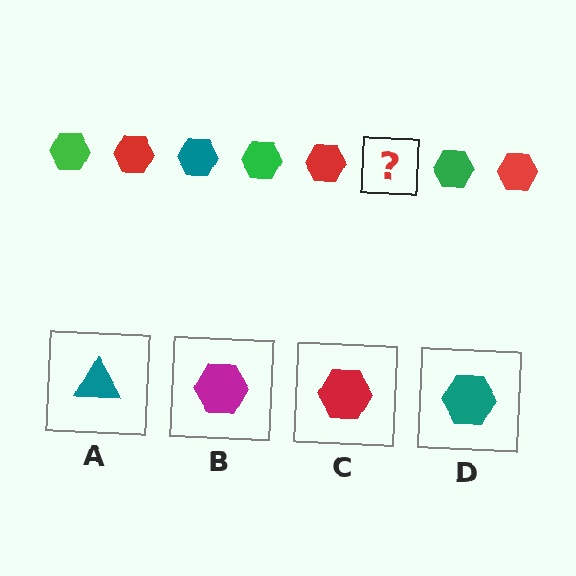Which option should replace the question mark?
Option D.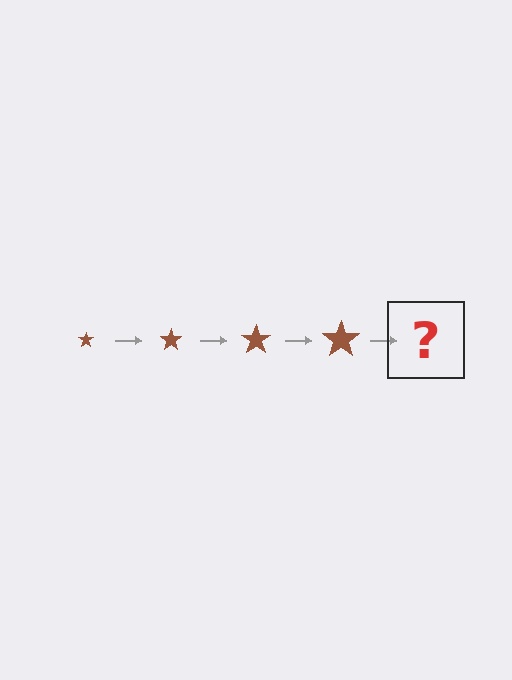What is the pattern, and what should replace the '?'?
The pattern is that the star gets progressively larger each step. The '?' should be a brown star, larger than the previous one.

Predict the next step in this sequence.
The next step is a brown star, larger than the previous one.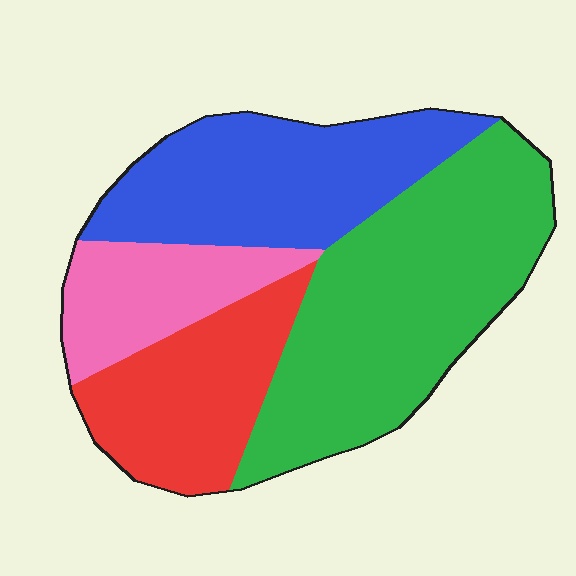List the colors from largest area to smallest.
From largest to smallest: green, blue, red, pink.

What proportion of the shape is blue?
Blue covers around 25% of the shape.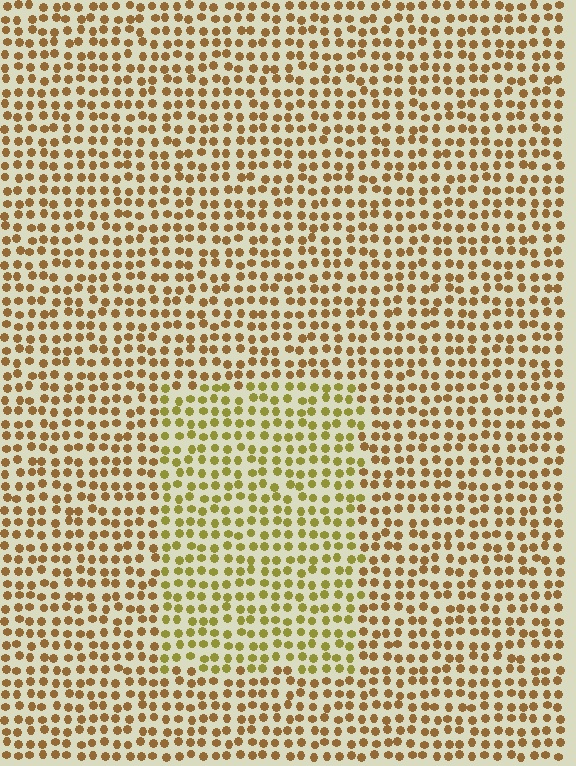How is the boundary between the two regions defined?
The boundary is defined purely by a slight shift in hue (about 29 degrees). Spacing, size, and orientation are identical on both sides.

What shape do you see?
I see a rectangle.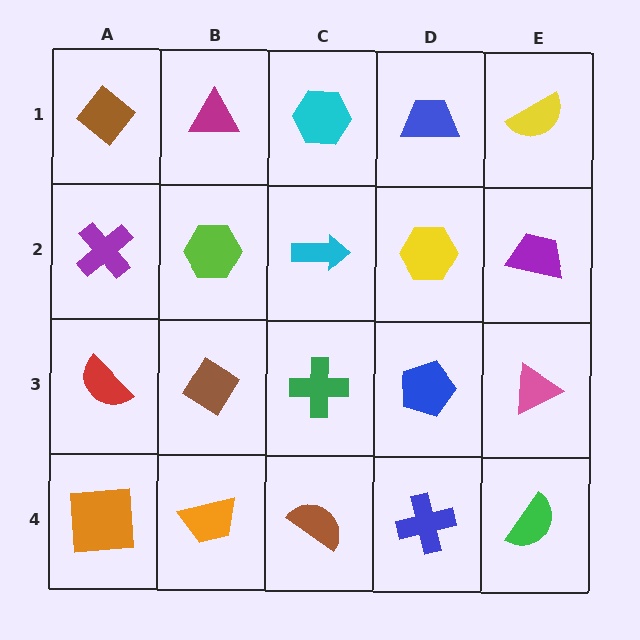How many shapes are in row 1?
5 shapes.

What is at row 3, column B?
A brown diamond.